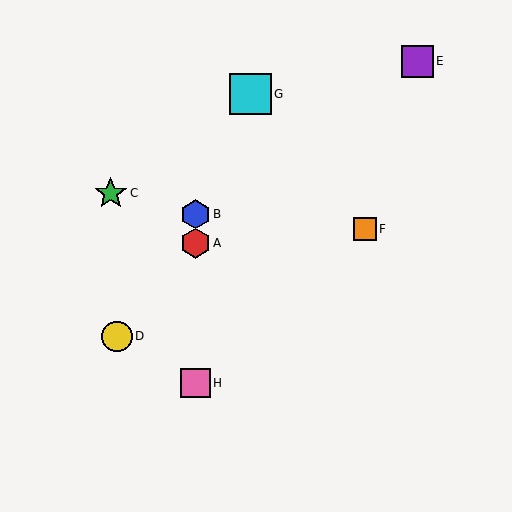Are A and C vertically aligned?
No, A is at x≈195 and C is at x≈111.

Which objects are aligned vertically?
Objects A, B, H are aligned vertically.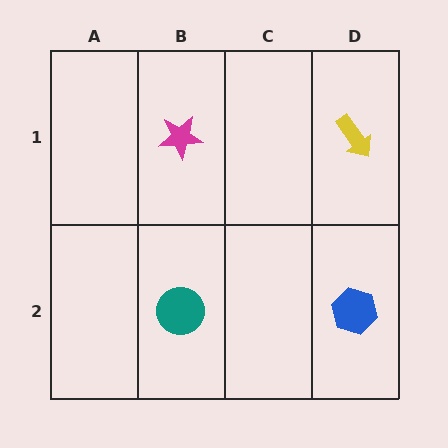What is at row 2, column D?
A blue hexagon.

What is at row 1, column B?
A magenta star.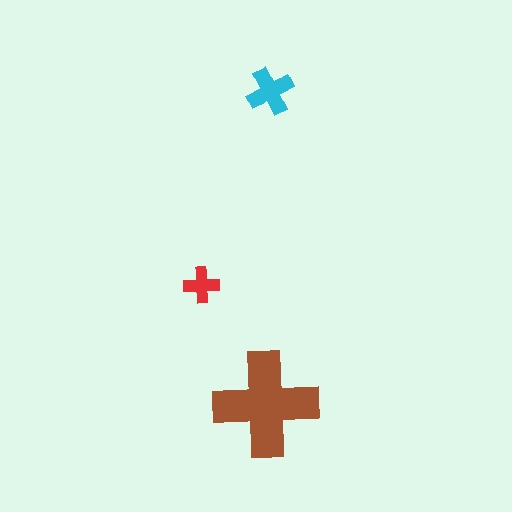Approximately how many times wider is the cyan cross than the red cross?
About 1.5 times wider.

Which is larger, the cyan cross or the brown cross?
The brown one.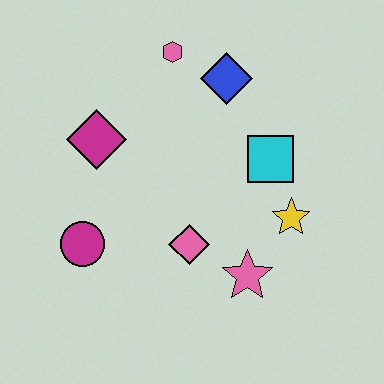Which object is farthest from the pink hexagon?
The pink star is farthest from the pink hexagon.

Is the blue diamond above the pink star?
Yes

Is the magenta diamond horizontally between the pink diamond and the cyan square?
No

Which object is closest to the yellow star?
The cyan square is closest to the yellow star.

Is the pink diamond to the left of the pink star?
Yes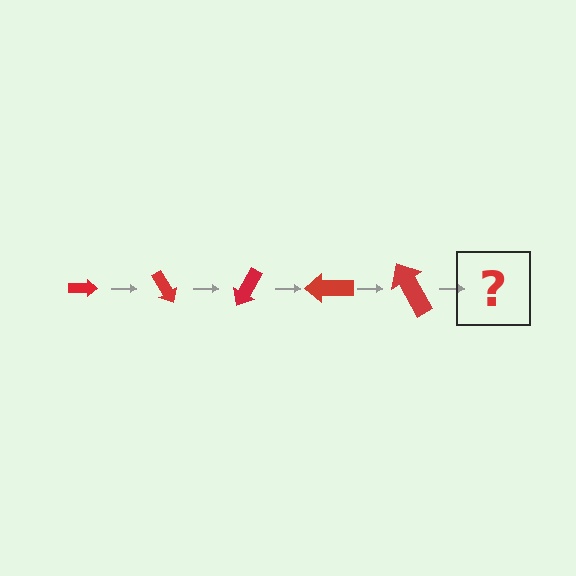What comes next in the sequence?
The next element should be an arrow, larger than the previous one and rotated 300 degrees from the start.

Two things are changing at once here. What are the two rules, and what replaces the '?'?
The two rules are that the arrow grows larger each step and it rotates 60 degrees each step. The '?' should be an arrow, larger than the previous one and rotated 300 degrees from the start.